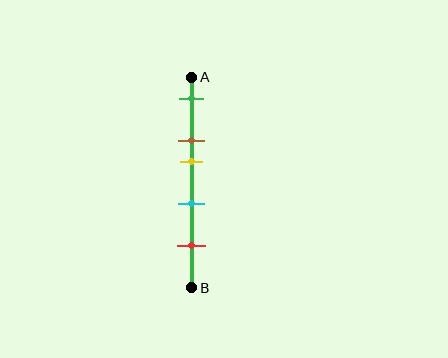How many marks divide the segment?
There are 5 marks dividing the segment.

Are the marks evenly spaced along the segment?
No, the marks are not evenly spaced.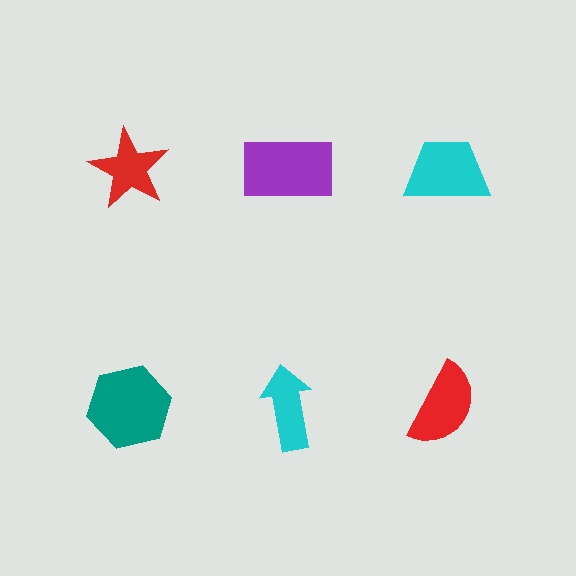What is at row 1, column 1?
A red star.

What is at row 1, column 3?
A cyan trapezoid.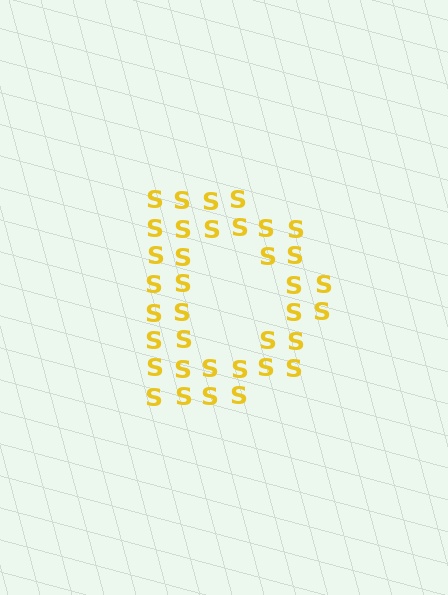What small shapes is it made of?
It is made of small letter S's.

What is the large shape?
The large shape is the letter D.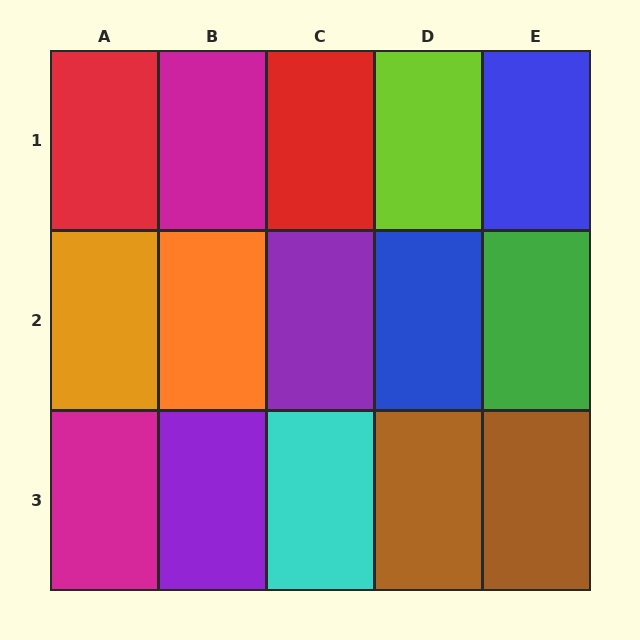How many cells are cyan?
1 cell is cyan.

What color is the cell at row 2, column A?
Orange.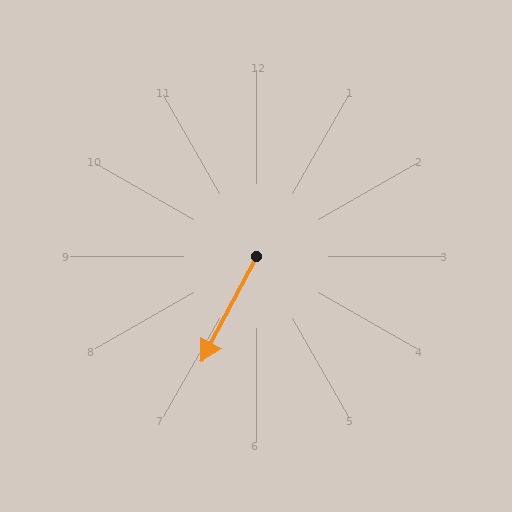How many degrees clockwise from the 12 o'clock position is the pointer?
Approximately 207 degrees.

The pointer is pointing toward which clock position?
Roughly 7 o'clock.